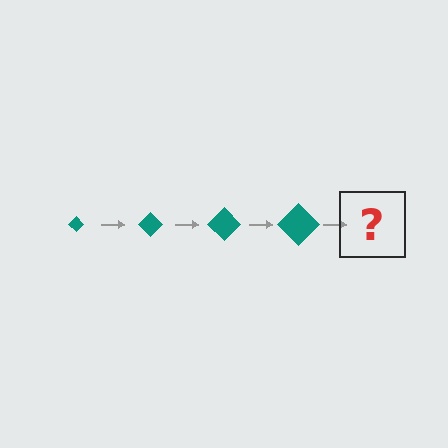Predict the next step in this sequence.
The next step is a teal diamond, larger than the previous one.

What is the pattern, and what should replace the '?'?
The pattern is that the diamond gets progressively larger each step. The '?' should be a teal diamond, larger than the previous one.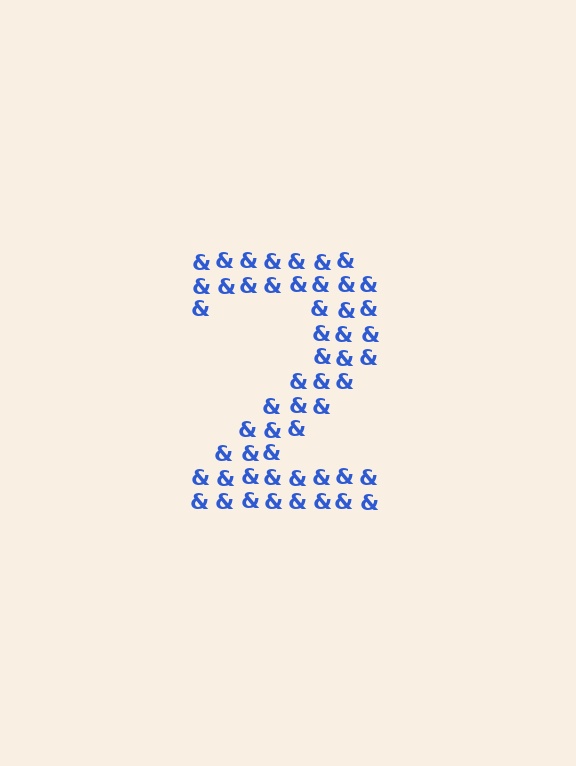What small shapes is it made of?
It is made of small ampersands.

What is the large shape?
The large shape is the digit 2.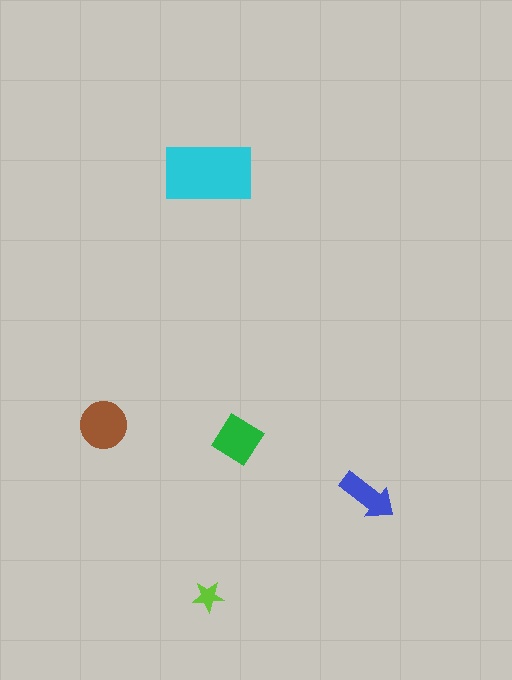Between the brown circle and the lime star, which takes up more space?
The brown circle.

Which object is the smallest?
The lime star.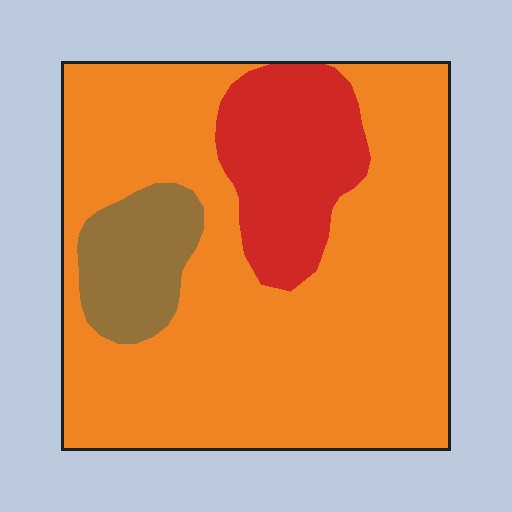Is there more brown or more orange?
Orange.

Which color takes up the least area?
Brown, at roughly 10%.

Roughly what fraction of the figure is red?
Red takes up less than a quarter of the figure.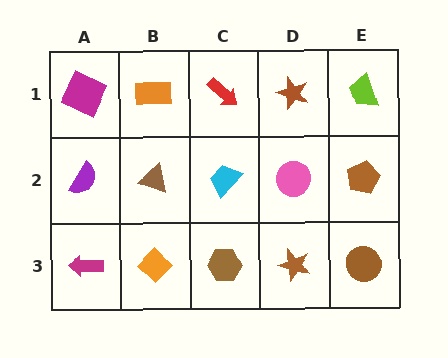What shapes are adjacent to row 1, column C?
A cyan trapezoid (row 2, column C), an orange rectangle (row 1, column B), a brown star (row 1, column D).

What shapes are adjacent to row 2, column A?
A magenta square (row 1, column A), a magenta arrow (row 3, column A), a brown triangle (row 2, column B).